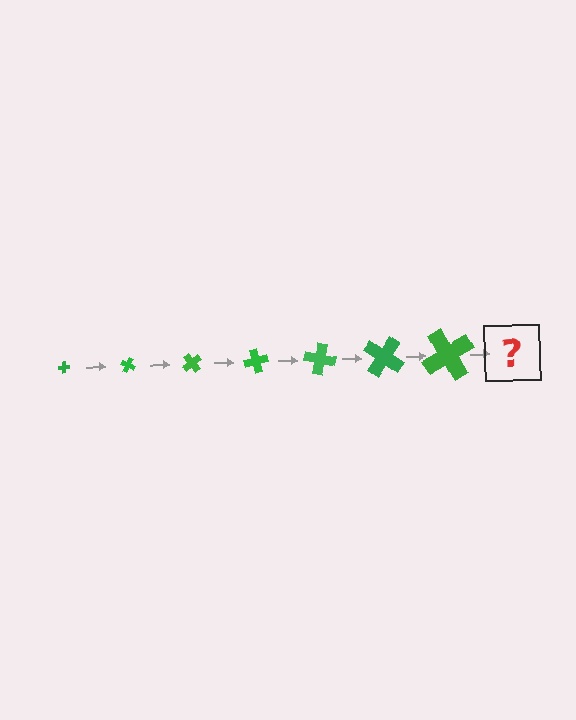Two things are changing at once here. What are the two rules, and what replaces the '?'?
The two rules are that the cross grows larger each step and it rotates 25 degrees each step. The '?' should be a cross, larger than the previous one and rotated 175 degrees from the start.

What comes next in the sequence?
The next element should be a cross, larger than the previous one and rotated 175 degrees from the start.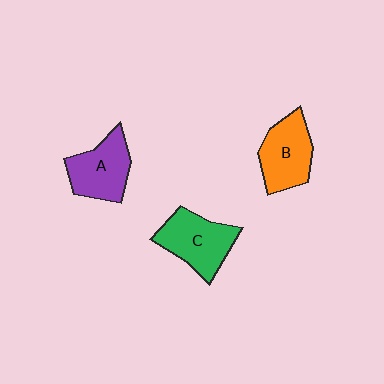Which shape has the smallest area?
Shape A (purple).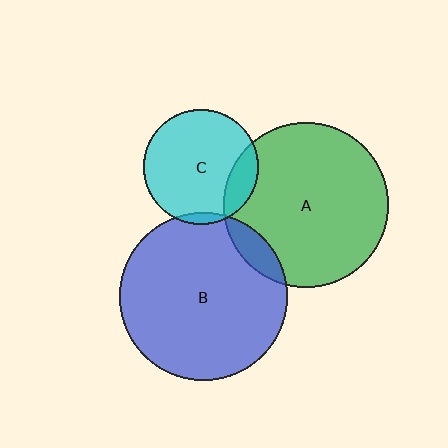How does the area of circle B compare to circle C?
Approximately 2.1 times.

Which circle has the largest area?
Circle B (blue).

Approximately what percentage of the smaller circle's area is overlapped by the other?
Approximately 10%.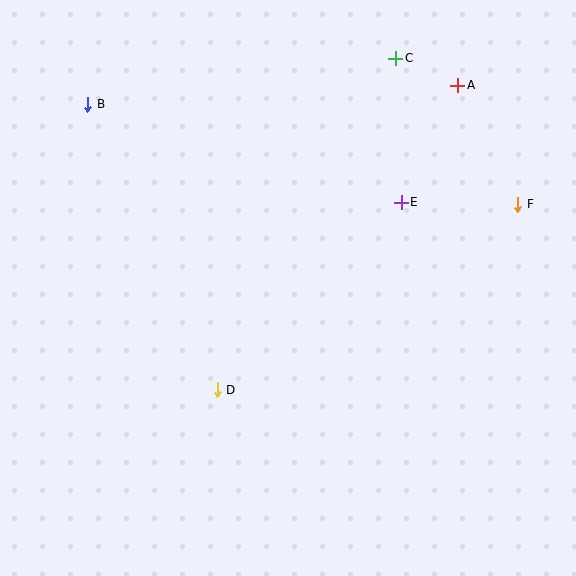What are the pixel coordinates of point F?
Point F is at (518, 204).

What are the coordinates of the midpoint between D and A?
The midpoint between D and A is at (337, 238).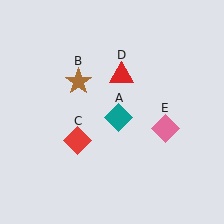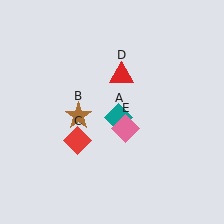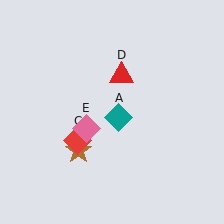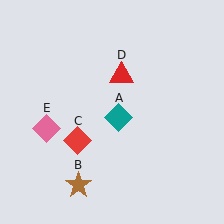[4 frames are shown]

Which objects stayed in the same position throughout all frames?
Teal diamond (object A) and red diamond (object C) and red triangle (object D) remained stationary.